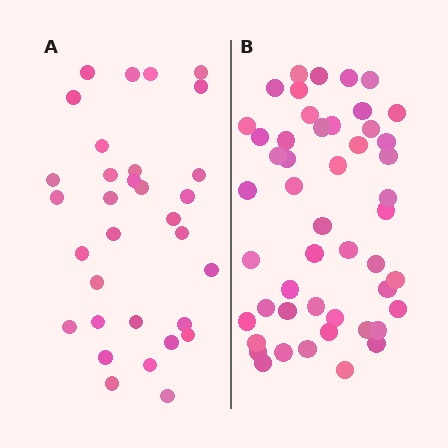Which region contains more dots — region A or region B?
Region B (the right region) has more dots.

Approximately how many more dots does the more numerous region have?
Region B has approximately 15 more dots than region A.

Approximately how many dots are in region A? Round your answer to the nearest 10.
About 30 dots. (The exact count is 32, which rounds to 30.)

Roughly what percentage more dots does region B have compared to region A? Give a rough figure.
About 55% more.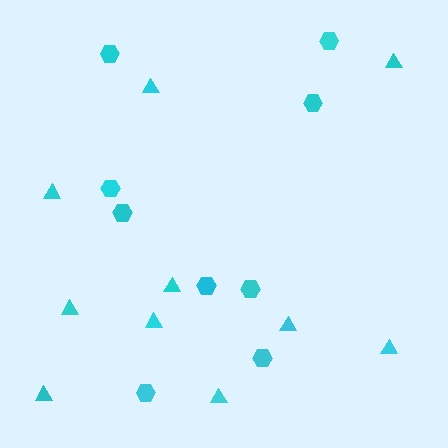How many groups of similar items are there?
There are 2 groups: one group of triangles (10) and one group of hexagons (9).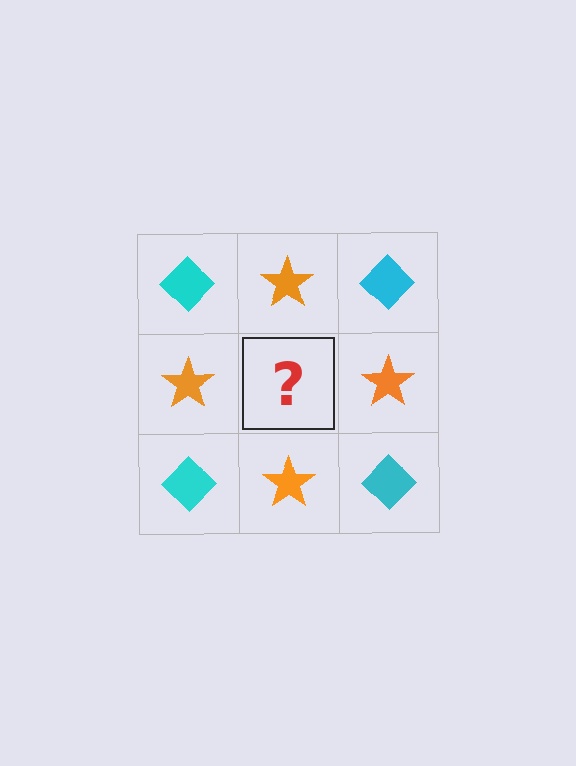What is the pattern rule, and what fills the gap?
The rule is that it alternates cyan diamond and orange star in a checkerboard pattern. The gap should be filled with a cyan diamond.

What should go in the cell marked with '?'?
The missing cell should contain a cyan diamond.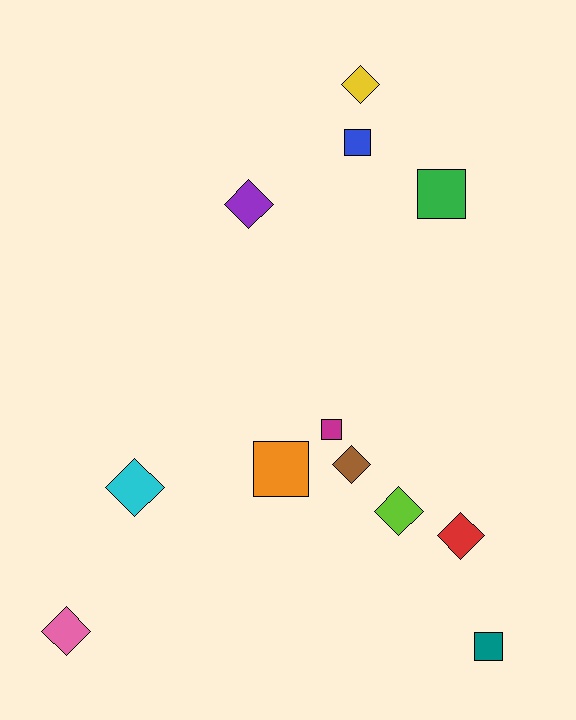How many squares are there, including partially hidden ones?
There are 5 squares.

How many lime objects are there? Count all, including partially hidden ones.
There is 1 lime object.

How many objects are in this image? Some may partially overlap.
There are 12 objects.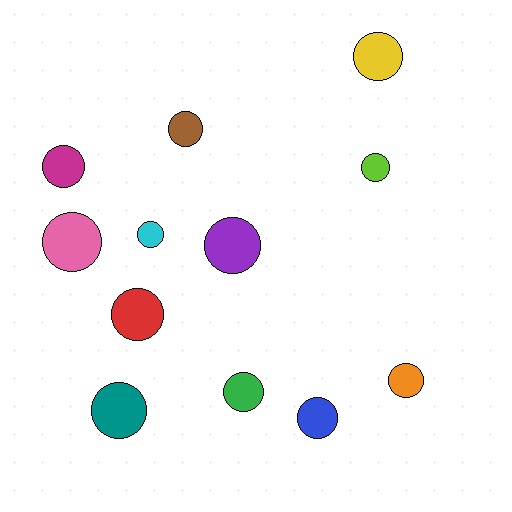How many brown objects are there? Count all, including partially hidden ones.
There is 1 brown object.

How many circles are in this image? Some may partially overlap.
There are 12 circles.